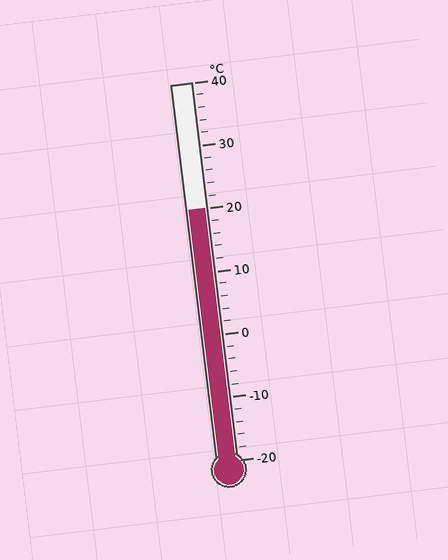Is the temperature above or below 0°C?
The temperature is above 0°C.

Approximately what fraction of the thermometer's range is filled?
The thermometer is filled to approximately 65% of its range.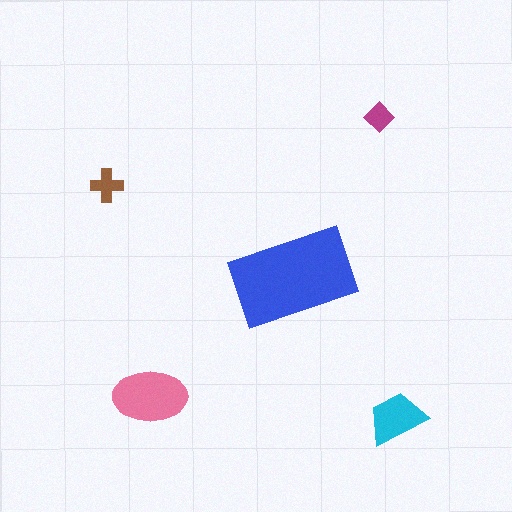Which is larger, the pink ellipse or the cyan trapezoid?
The pink ellipse.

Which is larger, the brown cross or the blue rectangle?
The blue rectangle.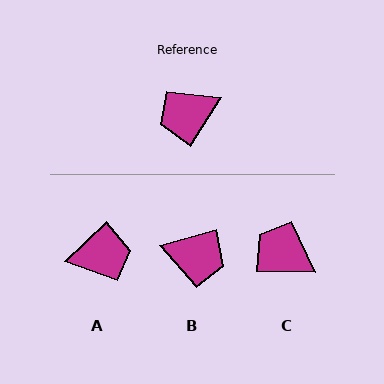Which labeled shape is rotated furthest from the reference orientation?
A, about 166 degrees away.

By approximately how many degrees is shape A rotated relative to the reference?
Approximately 166 degrees counter-clockwise.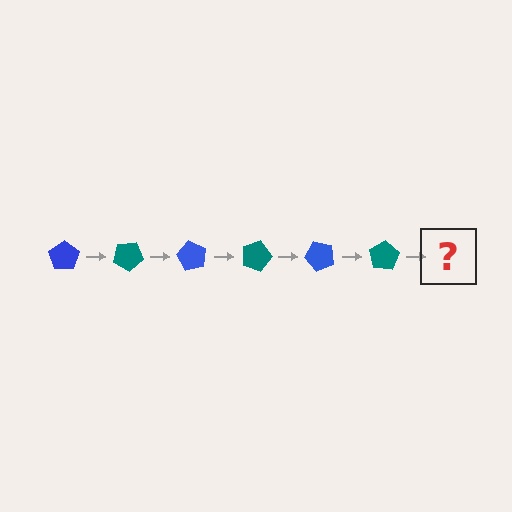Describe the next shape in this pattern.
It should be a blue pentagon, rotated 180 degrees from the start.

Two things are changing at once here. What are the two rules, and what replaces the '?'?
The two rules are that it rotates 30 degrees each step and the color cycles through blue and teal. The '?' should be a blue pentagon, rotated 180 degrees from the start.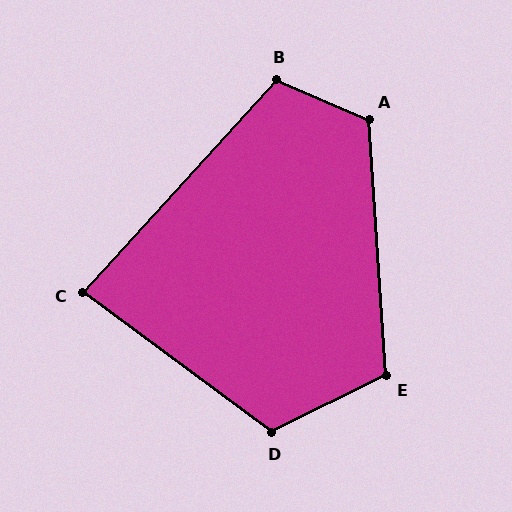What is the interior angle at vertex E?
Approximately 112 degrees (obtuse).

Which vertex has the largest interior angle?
D, at approximately 117 degrees.